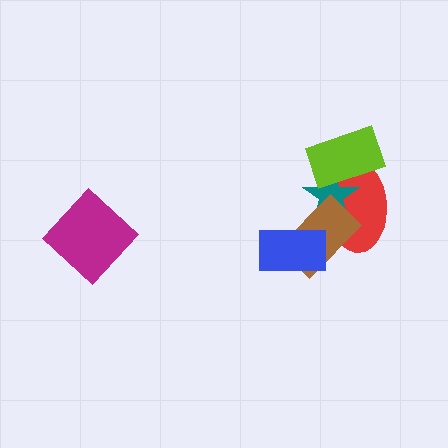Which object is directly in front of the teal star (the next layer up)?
The brown rectangle is directly in front of the teal star.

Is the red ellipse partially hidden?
Yes, it is partially covered by another shape.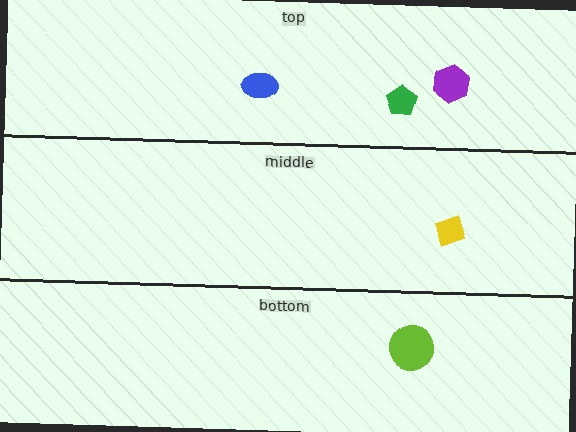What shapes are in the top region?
The purple hexagon, the green pentagon, the blue ellipse.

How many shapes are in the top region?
3.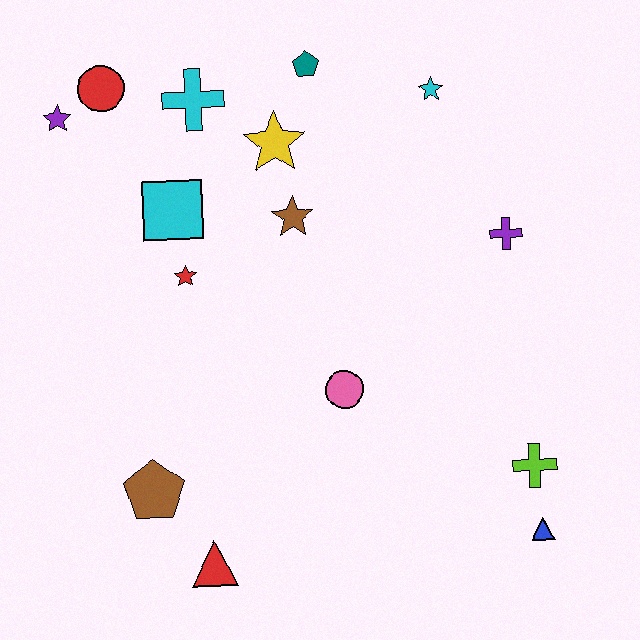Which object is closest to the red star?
The cyan square is closest to the red star.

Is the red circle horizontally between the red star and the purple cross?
No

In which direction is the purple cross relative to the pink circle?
The purple cross is to the right of the pink circle.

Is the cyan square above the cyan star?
No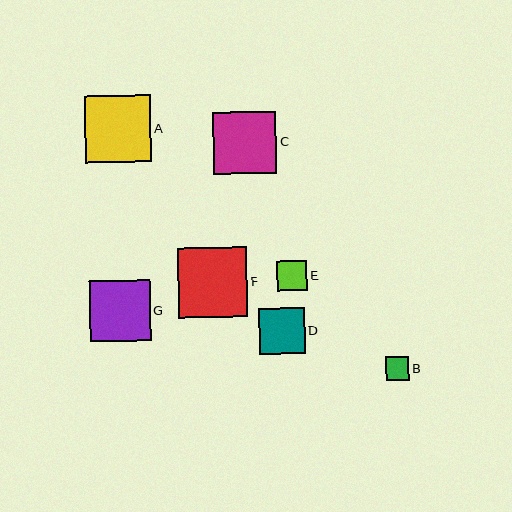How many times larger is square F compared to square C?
Square F is approximately 1.1 times the size of square C.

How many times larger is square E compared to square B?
Square E is approximately 1.3 times the size of square B.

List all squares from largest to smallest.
From largest to smallest: F, A, C, G, D, E, B.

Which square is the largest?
Square F is the largest with a size of approximately 70 pixels.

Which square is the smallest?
Square B is the smallest with a size of approximately 24 pixels.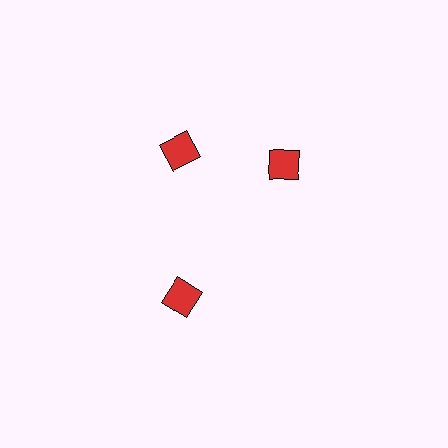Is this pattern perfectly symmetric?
No. The 3 red diamonds are arranged in a ring, but one element near the 3 o'clock position is rotated out of alignment along the ring, breaking the 3-fold rotational symmetry.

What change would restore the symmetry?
The symmetry would be restored by rotating it back into even spacing with its neighbors so that all 3 diamonds sit at equal angles and equal distance from the center.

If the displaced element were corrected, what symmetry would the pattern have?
It would have 3-fold rotational symmetry — the pattern would map onto itself every 120 degrees.